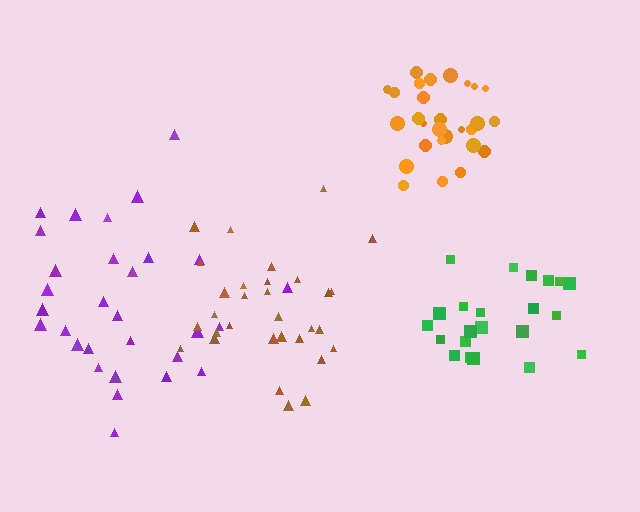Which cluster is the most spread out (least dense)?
Purple.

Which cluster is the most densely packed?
Orange.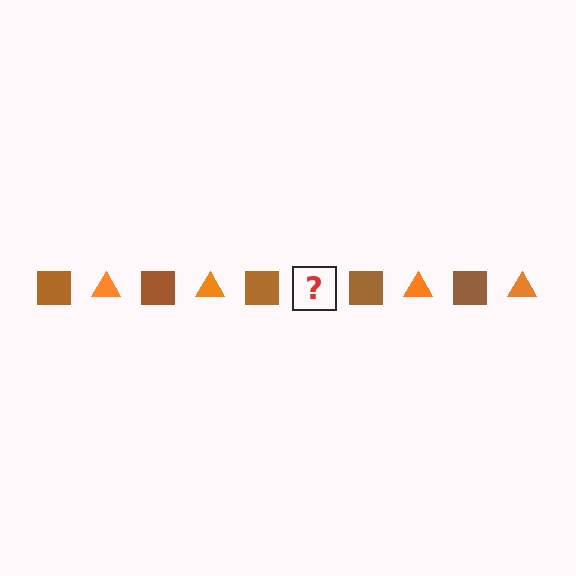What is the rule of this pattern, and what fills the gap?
The rule is that the pattern alternates between brown square and orange triangle. The gap should be filled with an orange triangle.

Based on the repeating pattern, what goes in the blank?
The blank should be an orange triangle.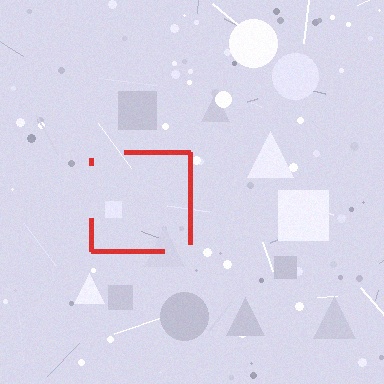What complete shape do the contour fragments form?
The contour fragments form a square.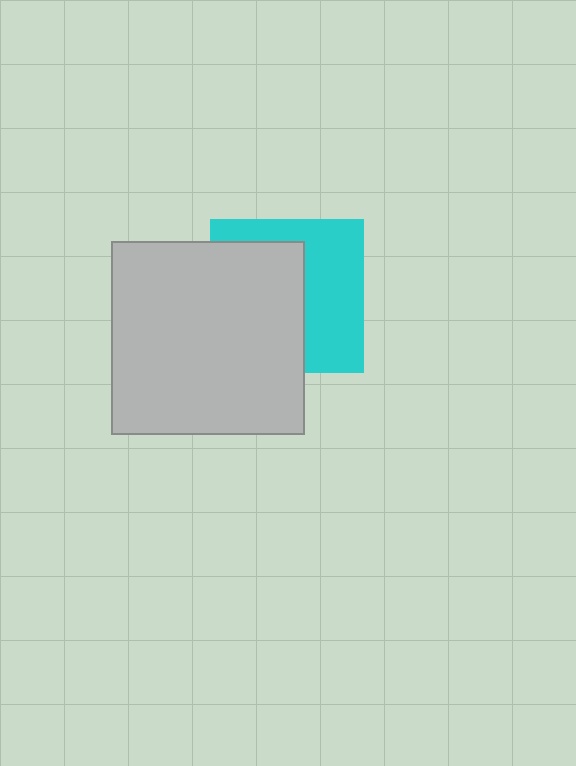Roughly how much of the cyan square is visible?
About half of it is visible (roughly 47%).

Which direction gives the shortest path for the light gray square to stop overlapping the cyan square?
Moving left gives the shortest separation.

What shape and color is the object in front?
The object in front is a light gray square.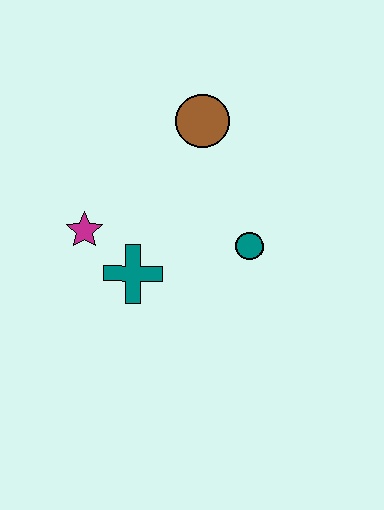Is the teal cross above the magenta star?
No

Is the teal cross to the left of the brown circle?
Yes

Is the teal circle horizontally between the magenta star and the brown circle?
No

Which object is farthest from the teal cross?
The brown circle is farthest from the teal cross.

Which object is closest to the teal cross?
The magenta star is closest to the teal cross.